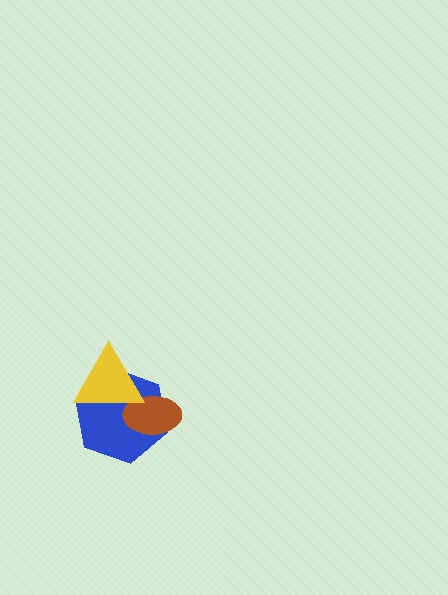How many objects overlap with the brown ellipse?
2 objects overlap with the brown ellipse.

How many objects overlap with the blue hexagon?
2 objects overlap with the blue hexagon.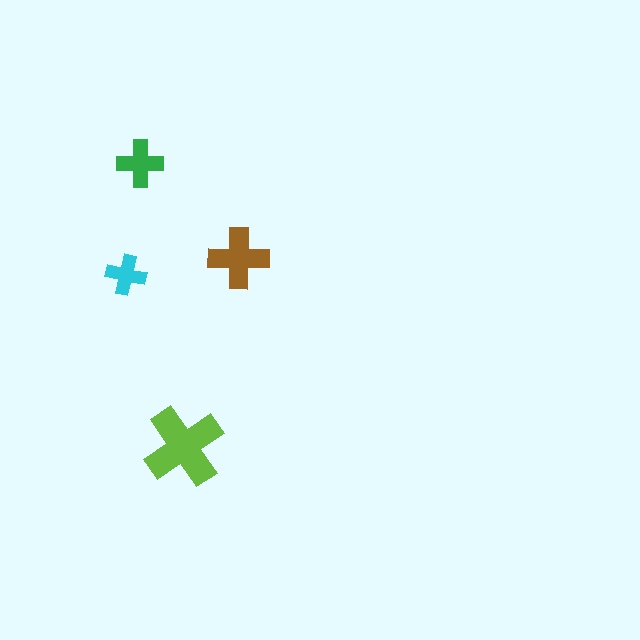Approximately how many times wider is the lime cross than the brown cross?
About 1.5 times wider.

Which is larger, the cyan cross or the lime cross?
The lime one.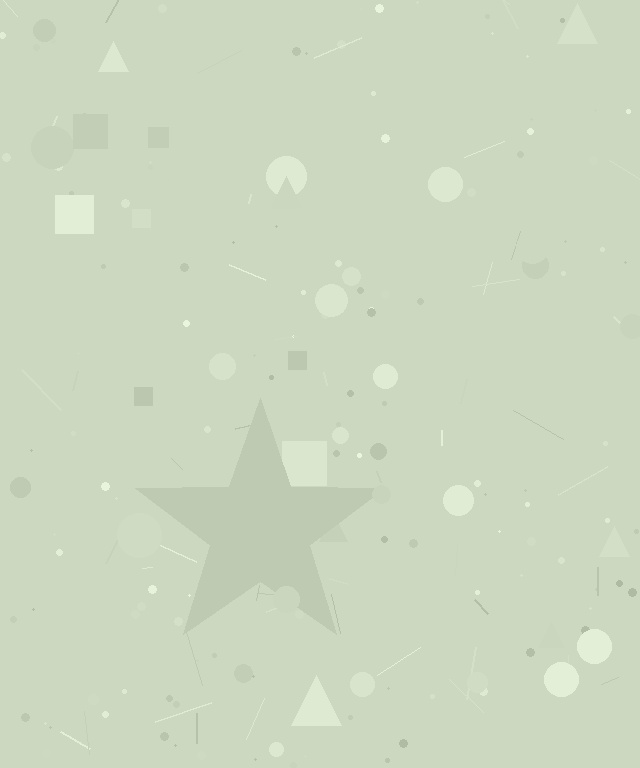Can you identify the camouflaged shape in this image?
The camouflaged shape is a star.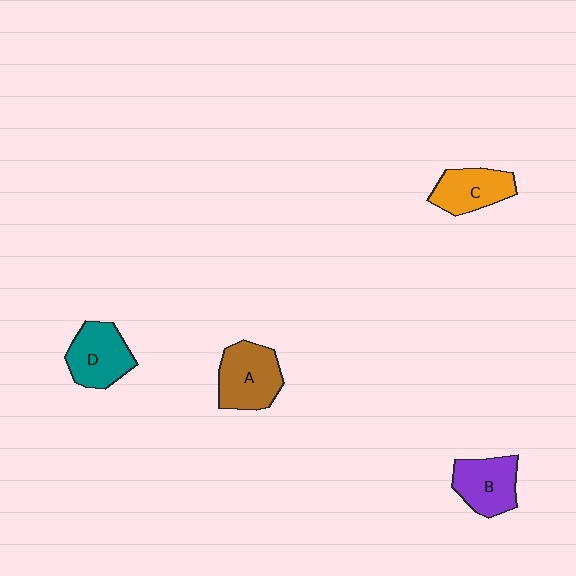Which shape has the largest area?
Shape A (brown).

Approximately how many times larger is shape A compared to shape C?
Approximately 1.2 times.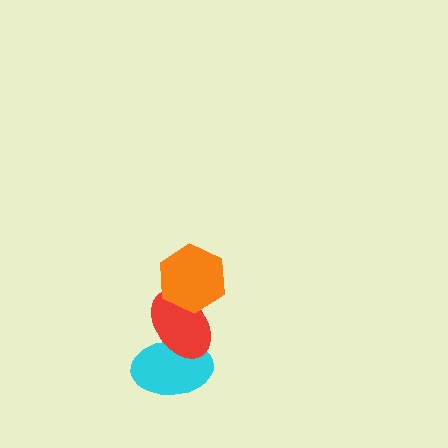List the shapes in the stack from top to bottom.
From top to bottom: the orange hexagon, the red ellipse, the cyan ellipse.